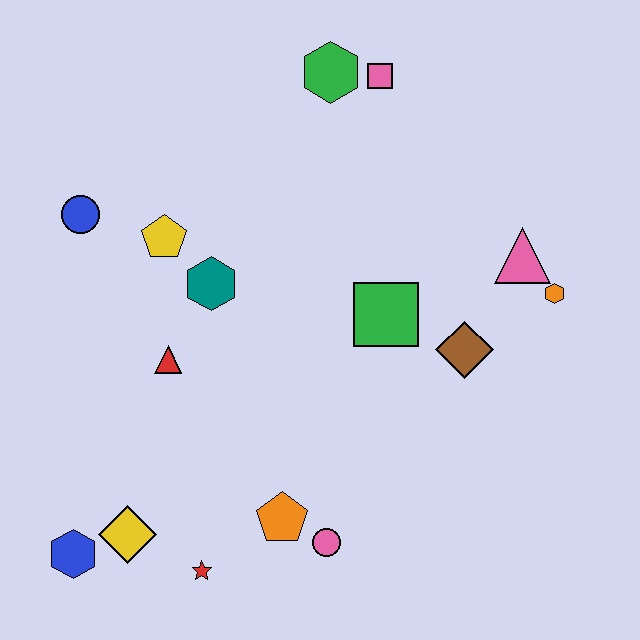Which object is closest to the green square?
The brown diamond is closest to the green square.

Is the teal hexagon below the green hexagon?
Yes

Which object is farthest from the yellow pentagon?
The orange hexagon is farthest from the yellow pentagon.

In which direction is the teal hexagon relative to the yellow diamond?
The teal hexagon is above the yellow diamond.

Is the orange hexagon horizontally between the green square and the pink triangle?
No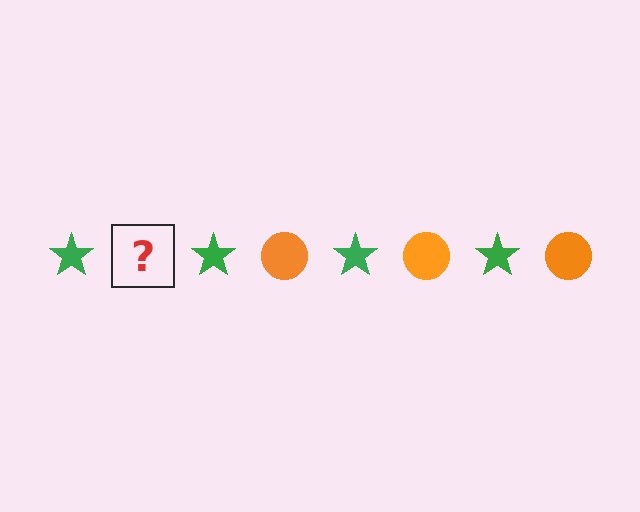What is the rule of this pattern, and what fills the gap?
The rule is that the pattern alternates between green star and orange circle. The gap should be filled with an orange circle.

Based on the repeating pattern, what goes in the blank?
The blank should be an orange circle.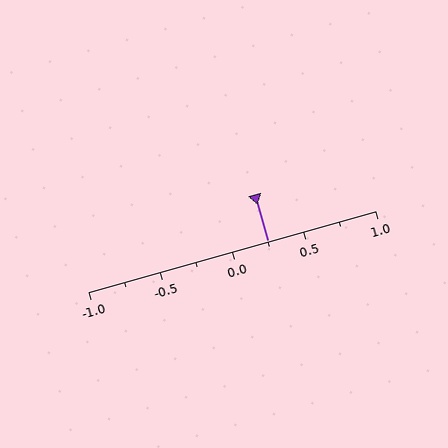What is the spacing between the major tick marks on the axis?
The major ticks are spaced 0.5 apart.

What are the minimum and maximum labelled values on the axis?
The axis runs from -1.0 to 1.0.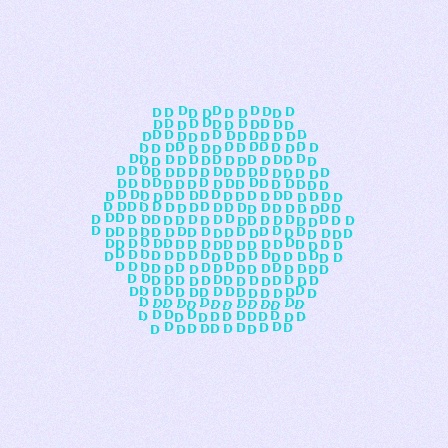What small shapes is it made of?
It is made of small letter D's.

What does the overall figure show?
The overall figure shows a hexagon.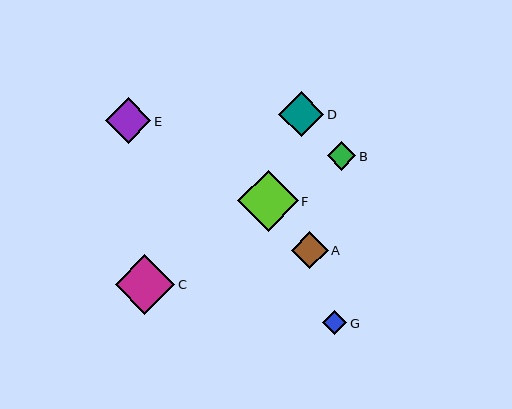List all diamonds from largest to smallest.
From largest to smallest: F, C, D, E, A, B, G.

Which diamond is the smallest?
Diamond G is the smallest with a size of approximately 24 pixels.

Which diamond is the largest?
Diamond F is the largest with a size of approximately 61 pixels.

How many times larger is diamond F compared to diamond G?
Diamond F is approximately 2.5 times the size of diamond G.